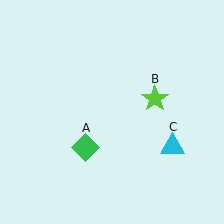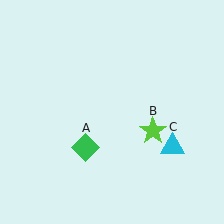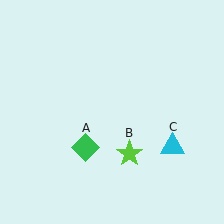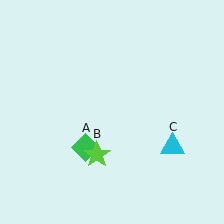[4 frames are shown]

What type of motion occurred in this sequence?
The lime star (object B) rotated clockwise around the center of the scene.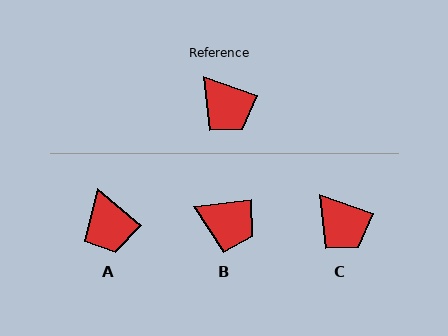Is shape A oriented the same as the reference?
No, it is off by about 20 degrees.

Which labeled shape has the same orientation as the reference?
C.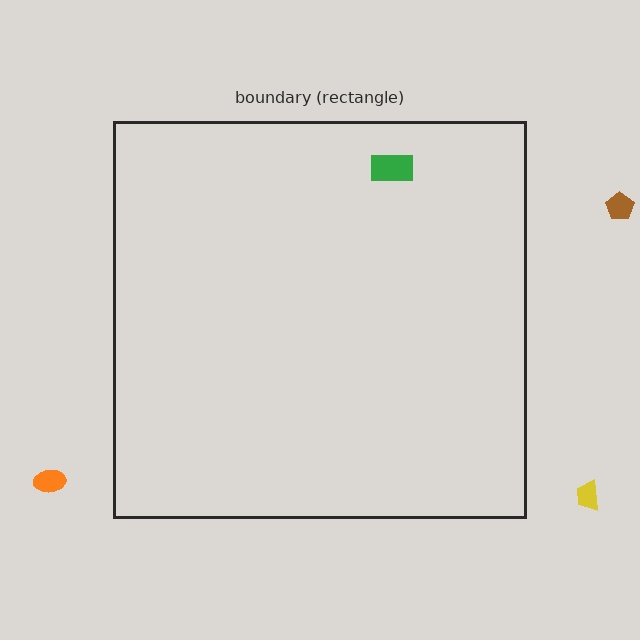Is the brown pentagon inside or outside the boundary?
Outside.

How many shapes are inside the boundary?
1 inside, 3 outside.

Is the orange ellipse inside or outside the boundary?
Outside.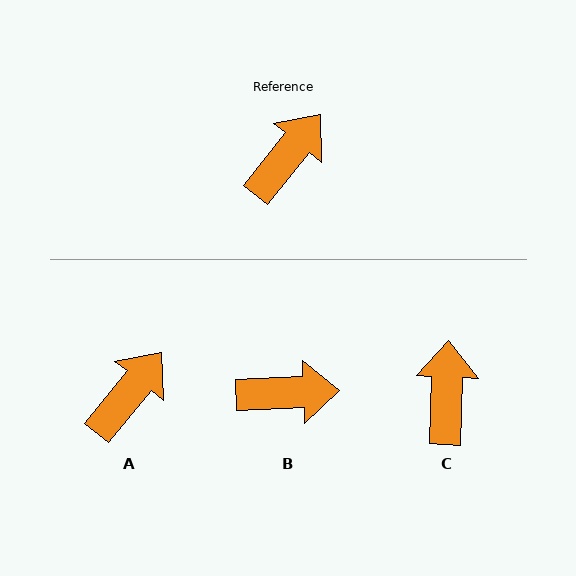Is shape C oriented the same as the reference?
No, it is off by about 37 degrees.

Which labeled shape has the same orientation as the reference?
A.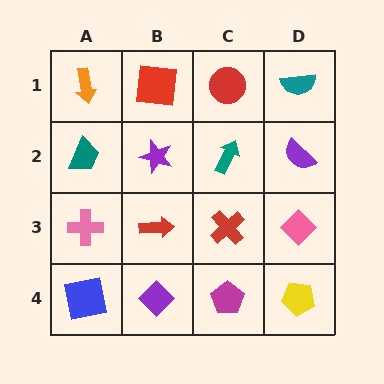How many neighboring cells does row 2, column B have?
4.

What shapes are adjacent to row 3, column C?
A teal arrow (row 2, column C), a magenta pentagon (row 4, column C), a red arrow (row 3, column B), a pink diamond (row 3, column D).